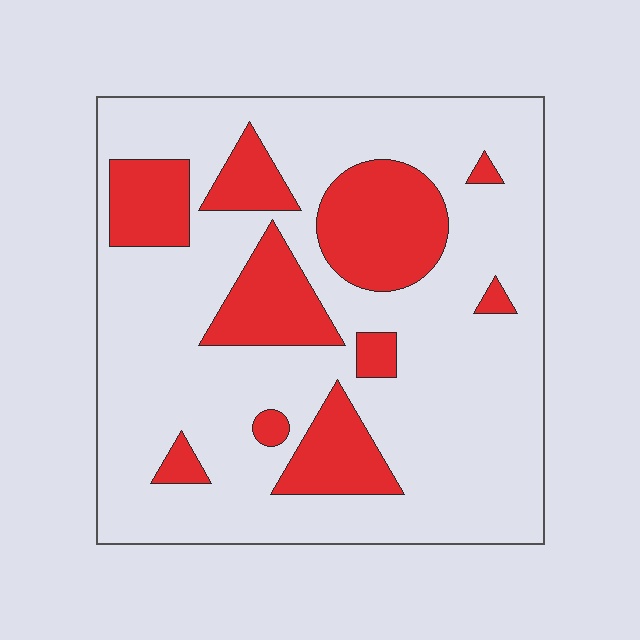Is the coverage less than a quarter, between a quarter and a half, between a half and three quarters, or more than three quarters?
Less than a quarter.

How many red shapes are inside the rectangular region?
10.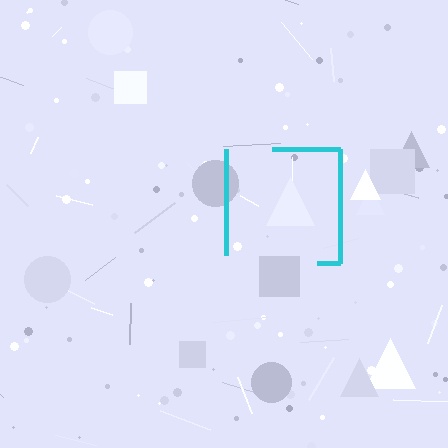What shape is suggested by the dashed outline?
The dashed outline suggests a square.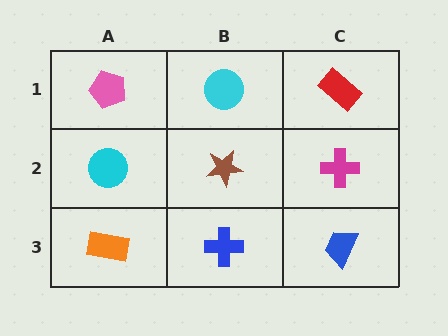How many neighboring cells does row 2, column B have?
4.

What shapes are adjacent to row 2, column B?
A cyan circle (row 1, column B), a blue cross (row 3, column B), a cyan circle (row 2, column A), a magenta cross (row 2, column C).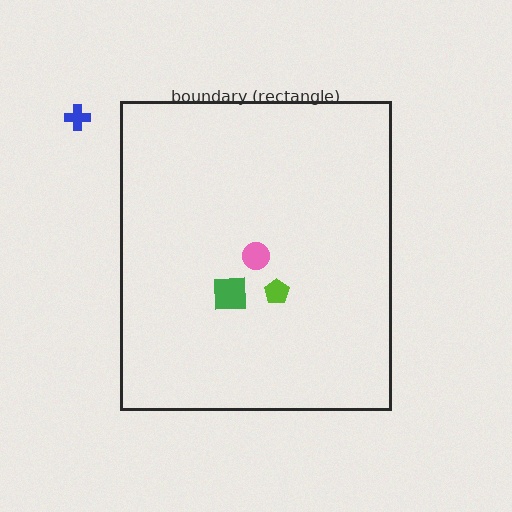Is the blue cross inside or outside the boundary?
Outside.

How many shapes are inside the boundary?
3 inside, 1 outside.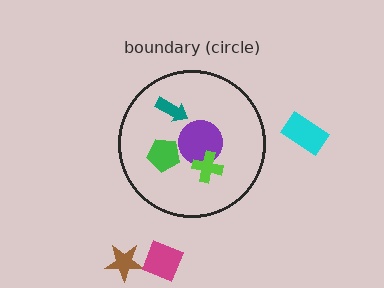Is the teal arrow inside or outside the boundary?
Inside.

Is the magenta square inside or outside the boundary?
Outside.